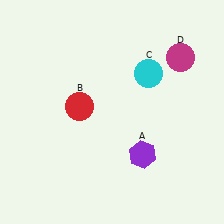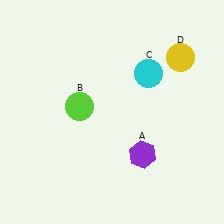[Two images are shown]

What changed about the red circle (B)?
In Image 1, B is red. In Image 2, it changed to lime.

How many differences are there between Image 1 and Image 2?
There are 2 differences between the two images.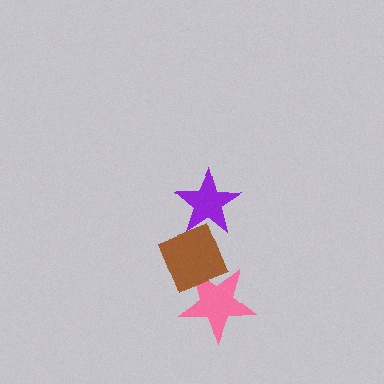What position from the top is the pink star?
The pink star is 3rd from the top.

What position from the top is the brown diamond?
The brown diamond is 2nd from the top.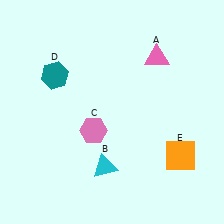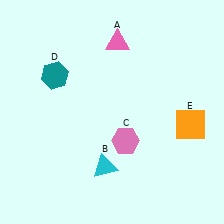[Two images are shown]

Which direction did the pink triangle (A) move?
The pink triangle (A) moved left.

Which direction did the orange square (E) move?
The orange square (E) moved up.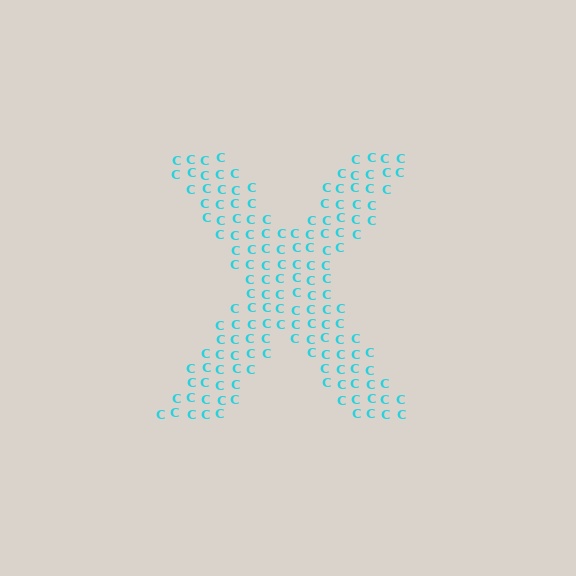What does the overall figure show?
The overall figure shows the letter X.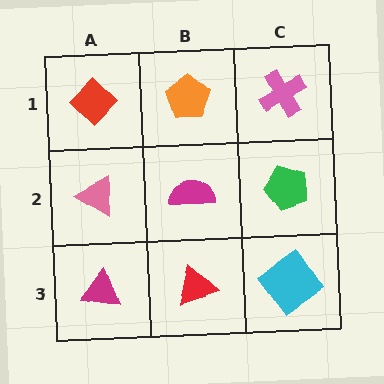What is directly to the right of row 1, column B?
A pink cross.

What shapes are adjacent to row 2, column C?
A pink cross (row 1, column C), a cyan diamond (row 3, column C), a magenta semicircle (row 2, column B).